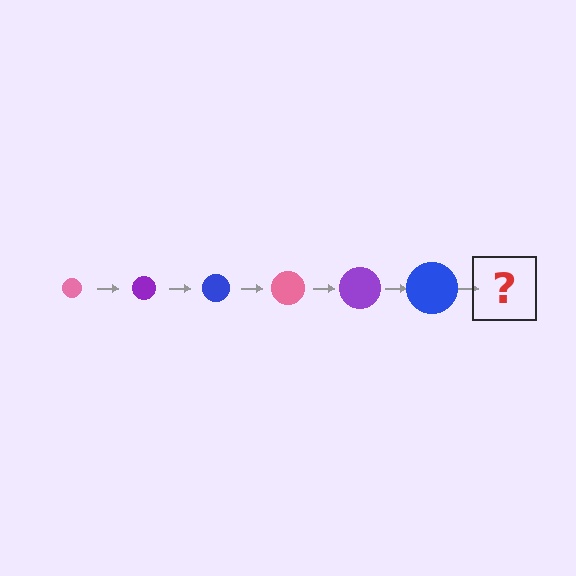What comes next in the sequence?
The next element should be a pink circle, larger than the previous one.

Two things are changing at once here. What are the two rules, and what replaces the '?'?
The two rules are that the circle grows larger each step and the color cycles through pink, purple, and blue. The '?' should be a pink circle, larger than the previous one.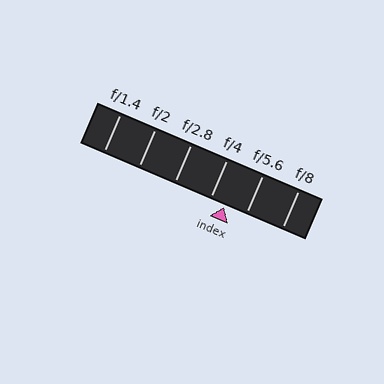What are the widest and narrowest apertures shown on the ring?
The widest aperture shown is f/1.4 and the narrowest is f/8.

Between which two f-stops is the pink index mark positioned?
The index mark is between f/4 and f/5.6.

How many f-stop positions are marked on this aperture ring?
There are 6 f-stop positions marked.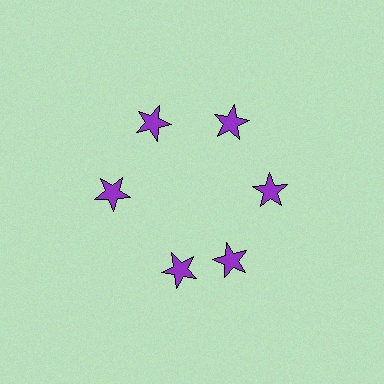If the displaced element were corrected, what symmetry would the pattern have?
It would have 6-fold rotational symmetry — the pattern would map onto itself every 60 degrees.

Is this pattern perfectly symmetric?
No. The 6 purple stars are arranged in a ring, but one element near the 7 o'clock position is rotated out of alignment along the ring, breaking the 6-fold rotational symmetry.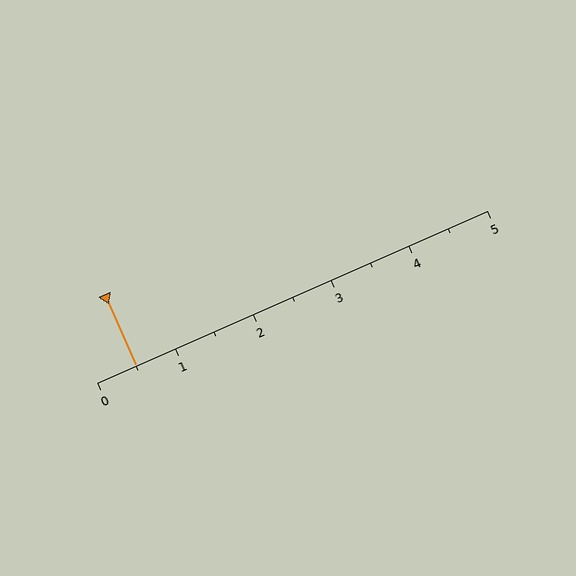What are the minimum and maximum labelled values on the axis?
The axis runs from 0 to 5.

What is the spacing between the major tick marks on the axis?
The major ticks are spaced 1 apart.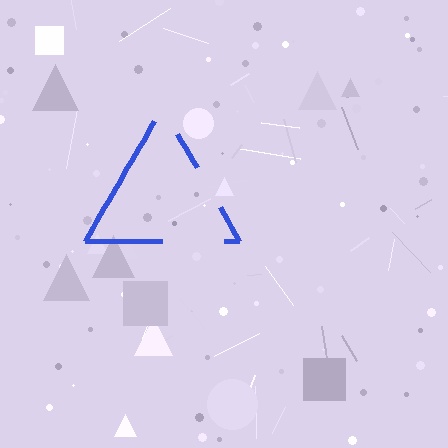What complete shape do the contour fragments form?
The contour fragments form a triangle.